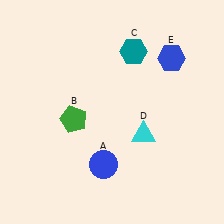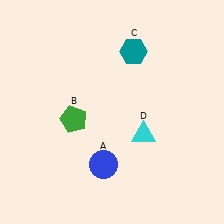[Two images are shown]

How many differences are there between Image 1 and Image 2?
There is 1 difference between the two images.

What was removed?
The blue hexagon (E) was removed in Image 2.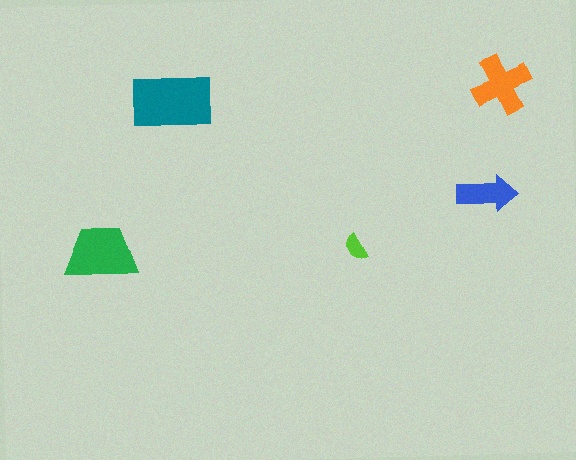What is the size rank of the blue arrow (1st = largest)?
4th.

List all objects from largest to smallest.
The teal rectangle, the green trapezoid, the orange cross, the blue arrow, the lime semicircle.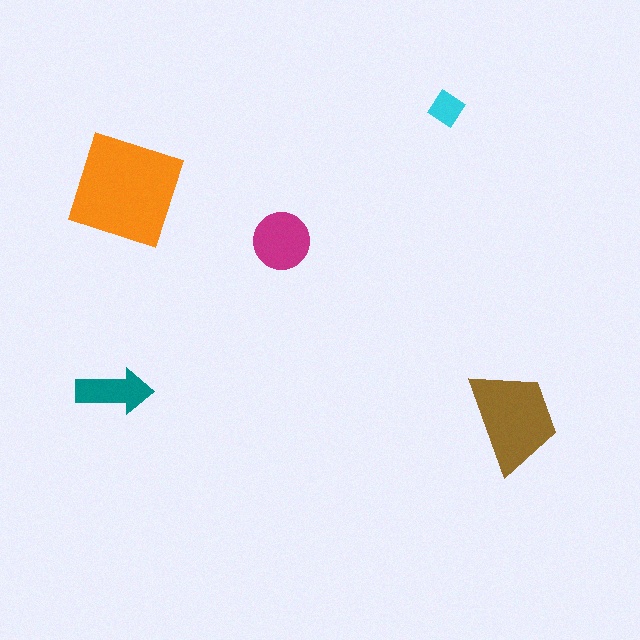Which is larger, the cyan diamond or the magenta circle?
The magenta circle.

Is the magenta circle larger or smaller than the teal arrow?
Larger.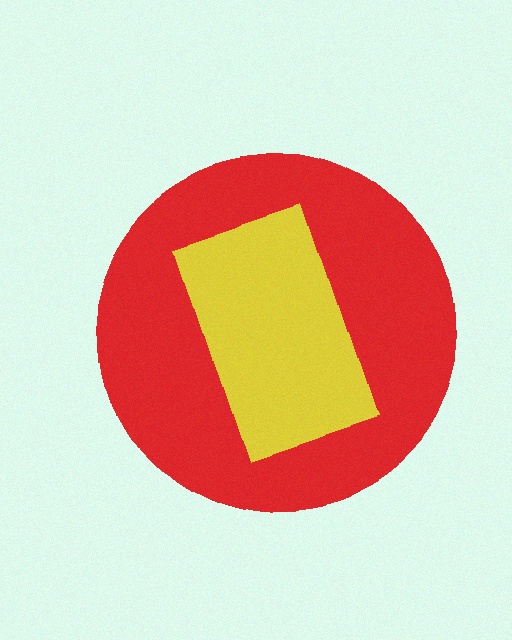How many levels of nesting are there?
2.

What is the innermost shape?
The yellow rectangle.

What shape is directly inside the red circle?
The yellow rectangle.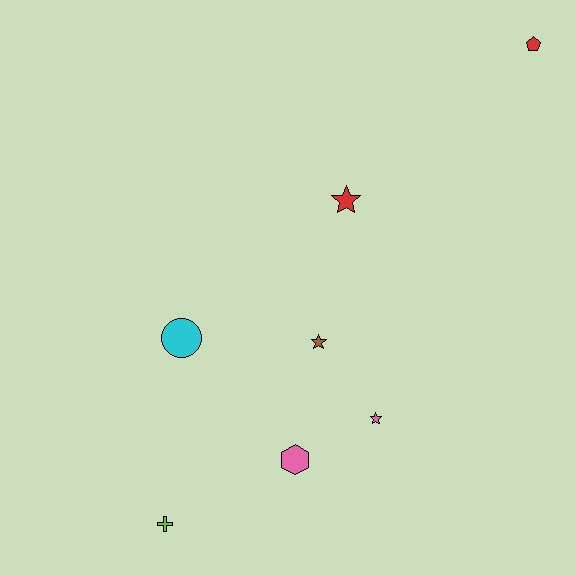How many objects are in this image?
There are 7 objects.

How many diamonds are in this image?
There are no diamonds.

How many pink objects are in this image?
There are 2 pink objects.